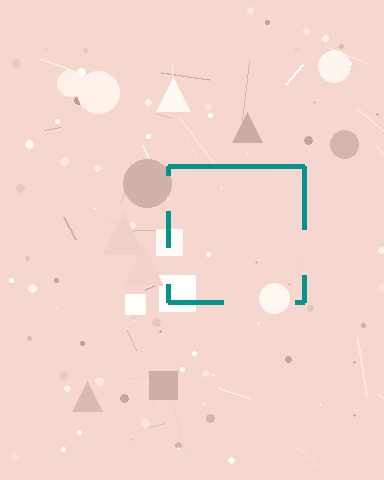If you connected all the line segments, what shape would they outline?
They would outline a square.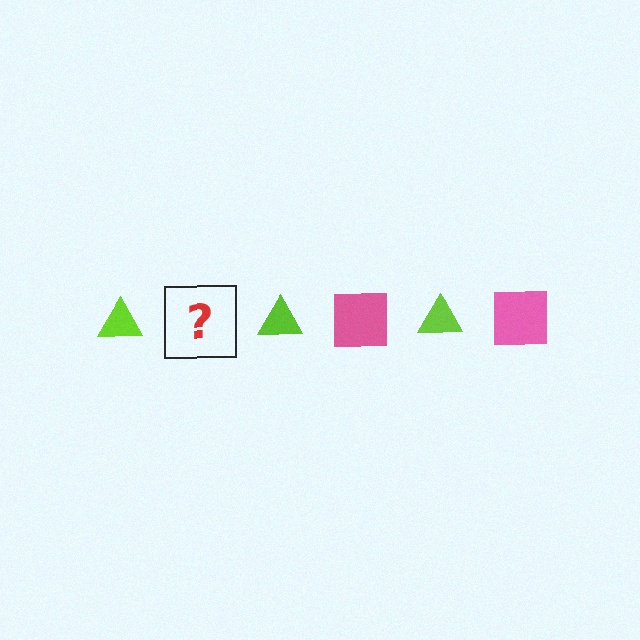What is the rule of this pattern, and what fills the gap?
The rule is that the pattern alternates between lime triangle and pink square. The gap should be filled with a pink square.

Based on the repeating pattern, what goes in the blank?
The blank should be a pink square.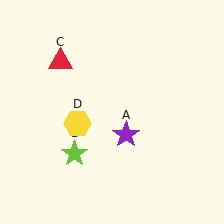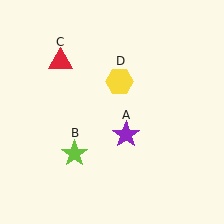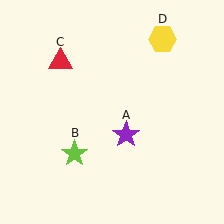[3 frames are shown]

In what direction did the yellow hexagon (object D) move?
The yellow hexagon (object D) moved up and to the right.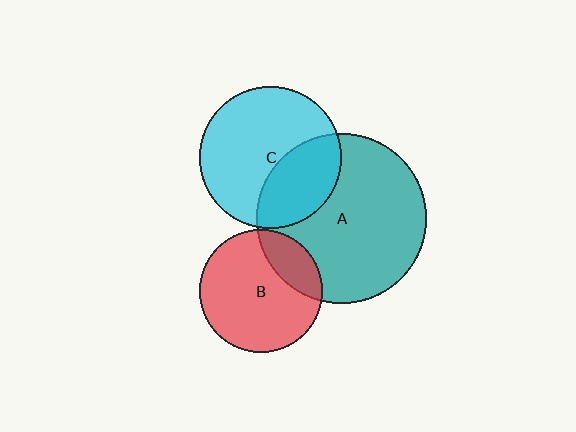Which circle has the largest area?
Circle A (teal).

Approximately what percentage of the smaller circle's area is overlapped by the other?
Approximately 20%.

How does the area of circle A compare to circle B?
Approximately 1.9 times.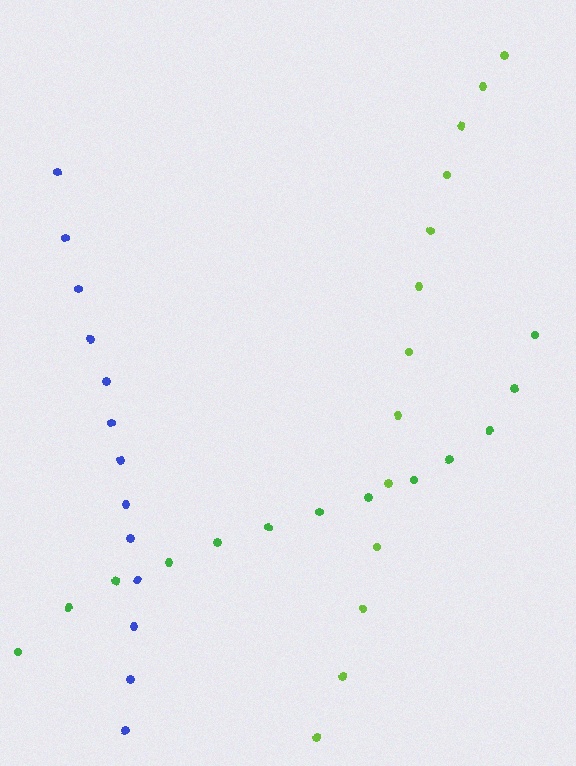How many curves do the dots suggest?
There are 3 distinct paths.